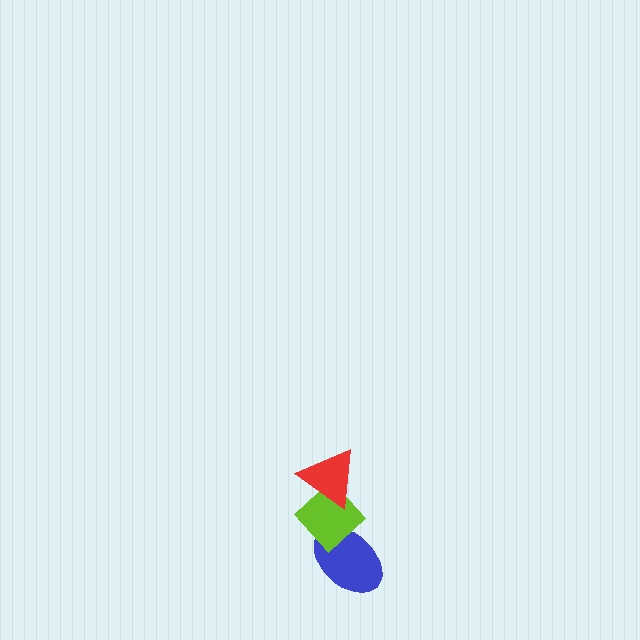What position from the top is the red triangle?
The red triangle is 1st from the top.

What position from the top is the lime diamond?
The lime diamond is 2nd from the top.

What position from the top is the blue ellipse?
The blue ellipse is 3rd from the top.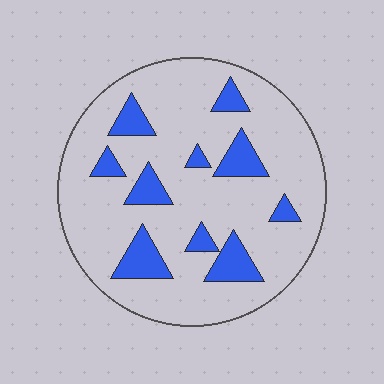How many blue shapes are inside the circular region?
10.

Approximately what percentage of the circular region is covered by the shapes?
Approximately 20%.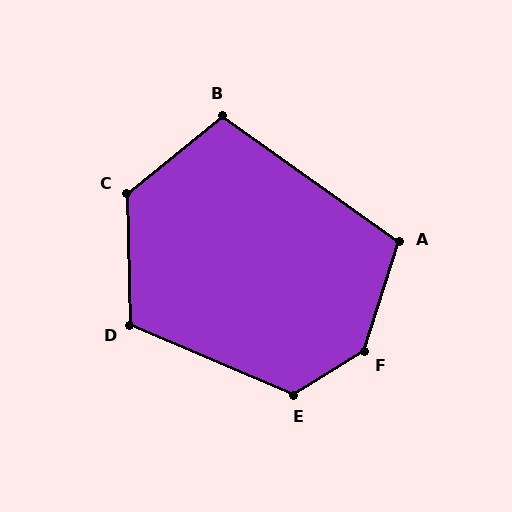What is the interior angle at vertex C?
Approximately 127 degrees (obtuse).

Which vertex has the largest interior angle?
F, at approximately 140 degrees.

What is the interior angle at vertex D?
Approximately 115 degrees (obtuse).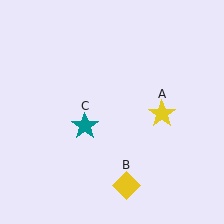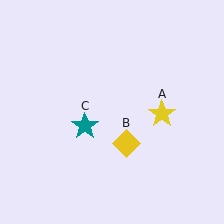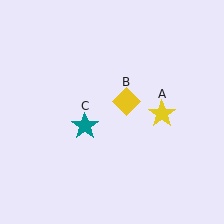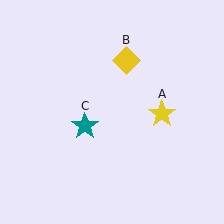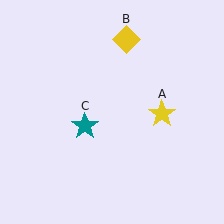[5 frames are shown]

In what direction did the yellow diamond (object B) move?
The yellow diamond (object B) moved up.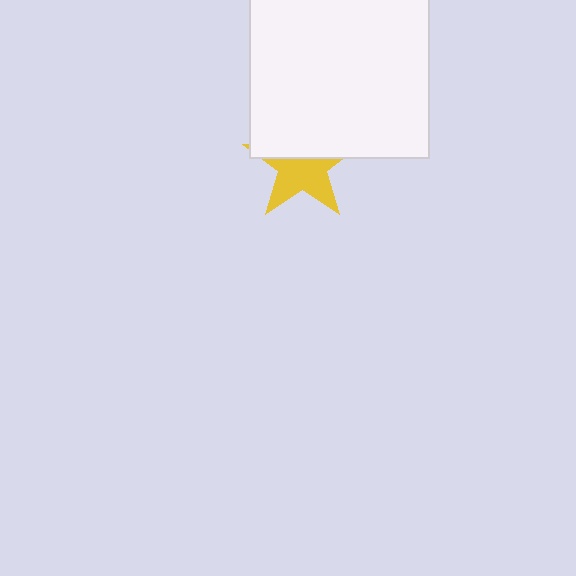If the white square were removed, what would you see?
You would see the complete yellow star.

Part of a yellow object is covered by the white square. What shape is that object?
It is a star.